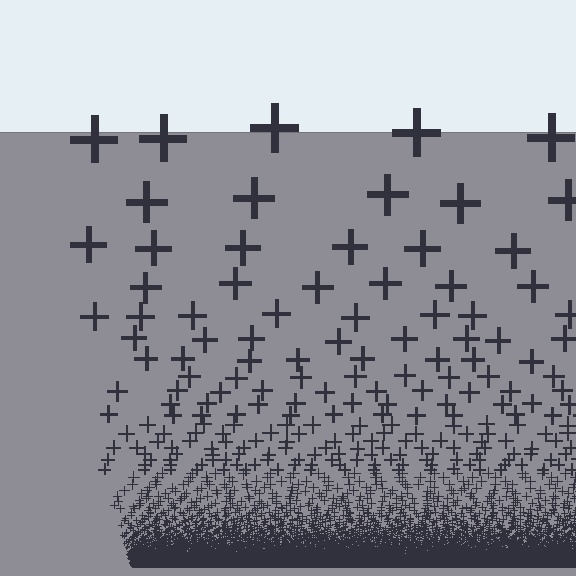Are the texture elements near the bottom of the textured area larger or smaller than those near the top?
Smaller. The gradient is inverted — elements near the bottom are smaller and denser.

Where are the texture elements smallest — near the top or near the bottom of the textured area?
Near the bottom.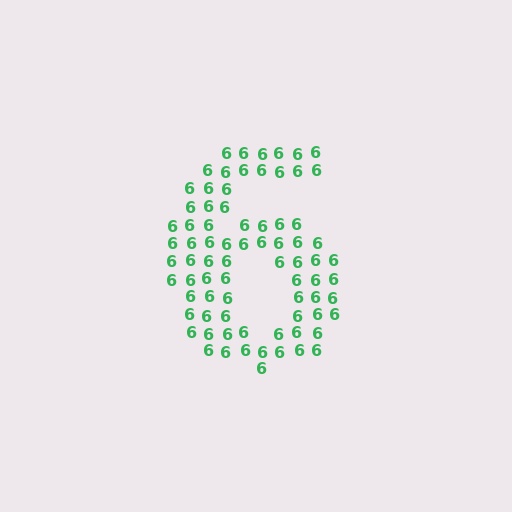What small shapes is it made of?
It is made of small digit 6's.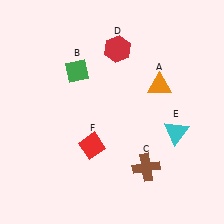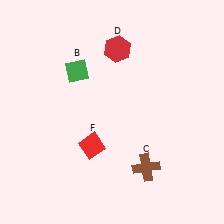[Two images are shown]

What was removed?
The cyan triangle (E), the orange triangle (A) were removed in Image 2.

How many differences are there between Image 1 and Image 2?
There are 2 differences between the two images.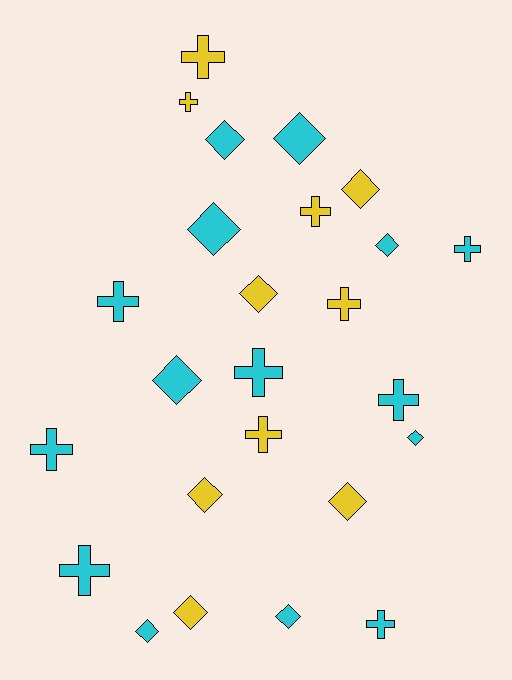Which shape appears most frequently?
Diamond, with 13 objects.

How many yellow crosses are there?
There are 5 yellow crosses.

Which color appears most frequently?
Cyan, with 15 objects.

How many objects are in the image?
There are 25 objects.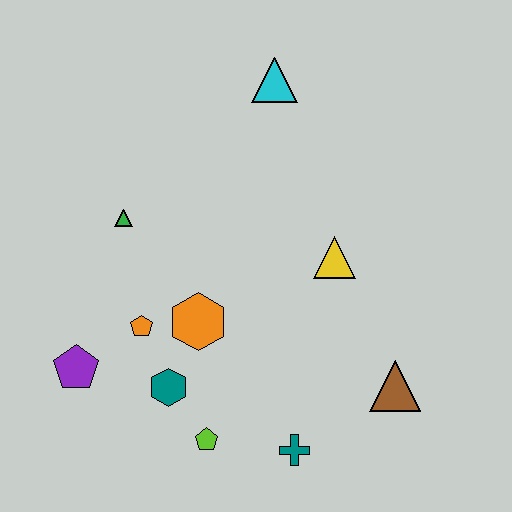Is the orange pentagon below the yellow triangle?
Yes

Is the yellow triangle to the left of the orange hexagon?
No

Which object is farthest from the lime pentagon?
The cyan triangle is farthest from the lime pentagon.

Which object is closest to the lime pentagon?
The teal hexagon is closest to the lime pentagon.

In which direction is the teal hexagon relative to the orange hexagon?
The teal hexagon is below the orange hexagon.